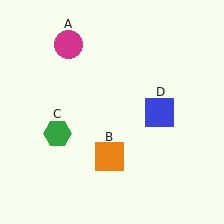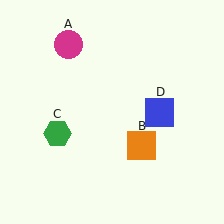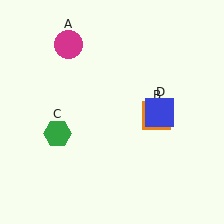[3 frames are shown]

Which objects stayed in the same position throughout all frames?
Magenta circle (object A) and green hexagon (object C) and blue square (object D) remained stationary.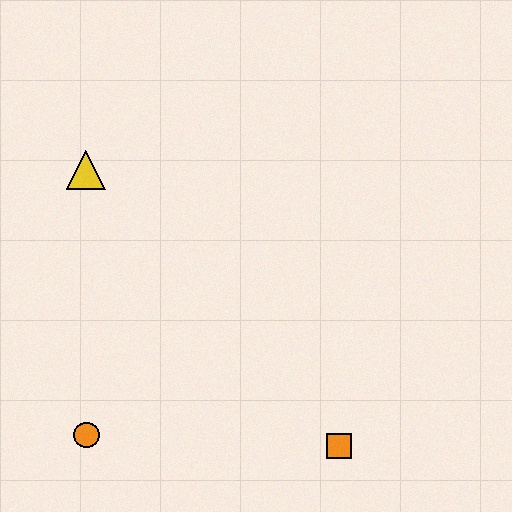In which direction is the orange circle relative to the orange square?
The orange circle is to the left of the orange square.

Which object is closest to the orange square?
The orange circle is closest to the orange square.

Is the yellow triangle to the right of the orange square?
No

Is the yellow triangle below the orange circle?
No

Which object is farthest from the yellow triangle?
The orange square is farthest from the yellow triangle.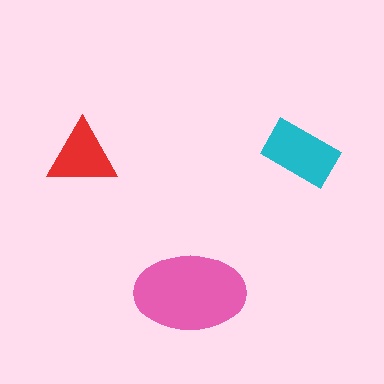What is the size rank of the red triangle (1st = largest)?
3rd.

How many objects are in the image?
There are 3 objects in the image.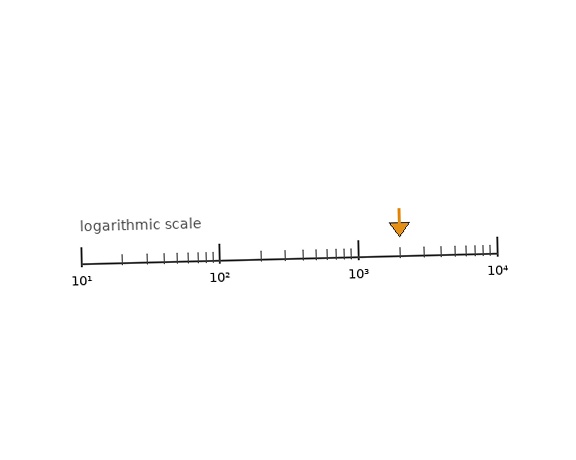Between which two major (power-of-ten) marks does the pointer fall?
The pointer is between 1000 and 10000.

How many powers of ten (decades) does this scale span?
The scale spans 3 decades, from 10 to 10000.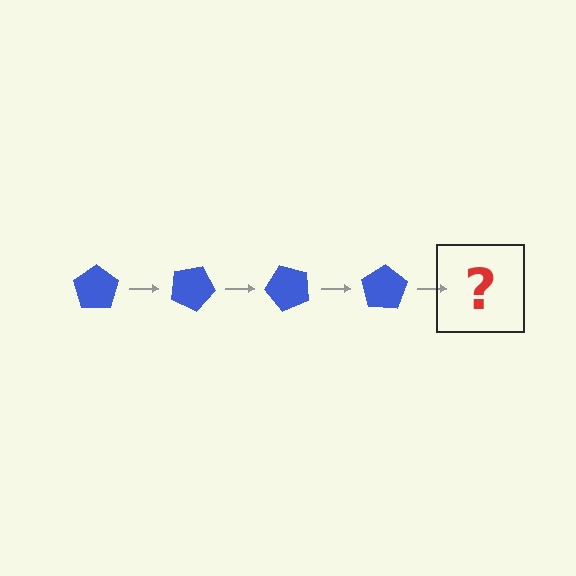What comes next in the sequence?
The next element should be a blue pentagon rotated 100 degrees.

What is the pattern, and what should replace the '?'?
The pattern is that the pentagon rotates 25 degrees each step. The '?' should be a blue pentagon rotated 100 degrees.